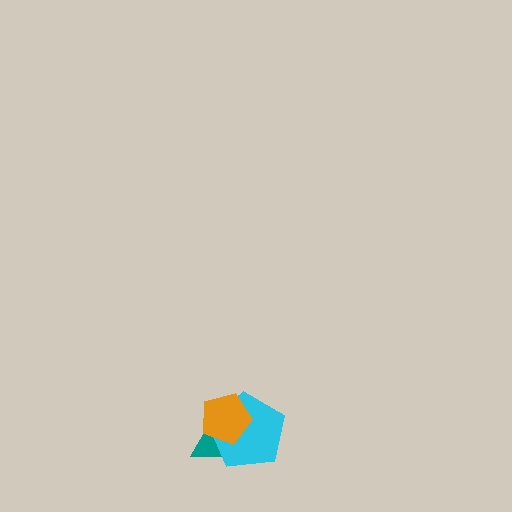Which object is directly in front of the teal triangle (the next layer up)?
The cyan pentagon is directly in front of the teal triangle.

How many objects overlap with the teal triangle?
2 objects overlap with the teal triangle.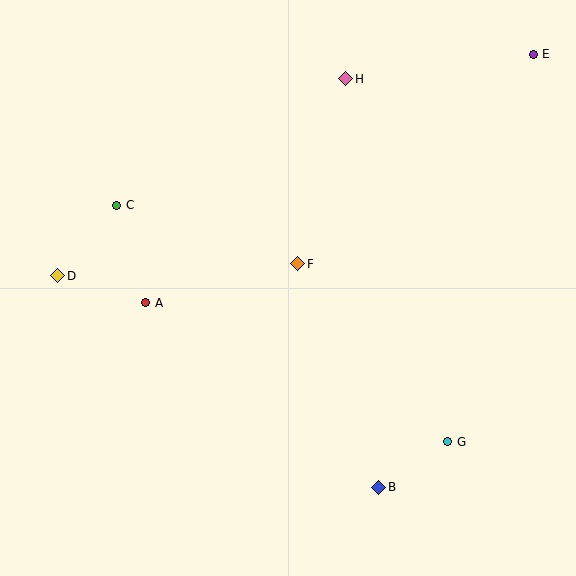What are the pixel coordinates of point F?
Point F is at (298, 264).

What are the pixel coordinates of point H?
Point H is at (346, 79).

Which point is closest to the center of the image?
Point F at (298, 264) is closest to the center.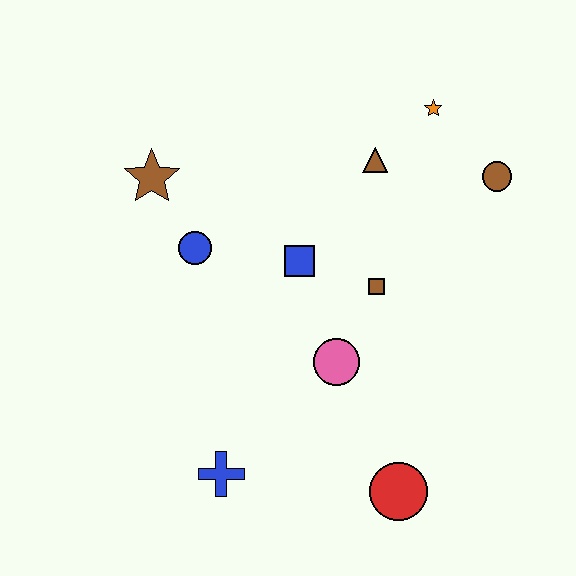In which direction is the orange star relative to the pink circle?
The orange star is above the pink circle.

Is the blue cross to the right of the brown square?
No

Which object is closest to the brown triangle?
The orange star is closest to the brown triangle.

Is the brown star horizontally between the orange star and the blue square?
No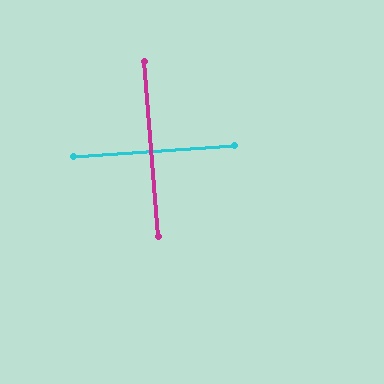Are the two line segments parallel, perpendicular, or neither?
Perpendicular — they meet at approximately 90°.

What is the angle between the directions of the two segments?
Approximately 90 degrees.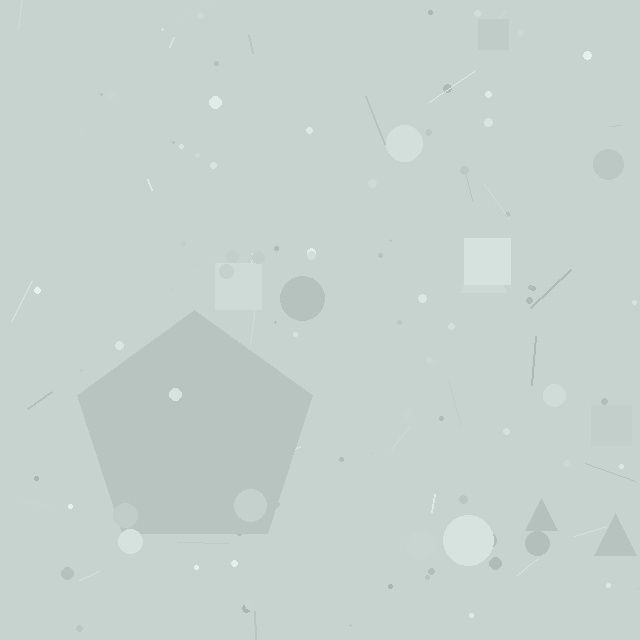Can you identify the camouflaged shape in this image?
The camouflaged shape is a pentagon.